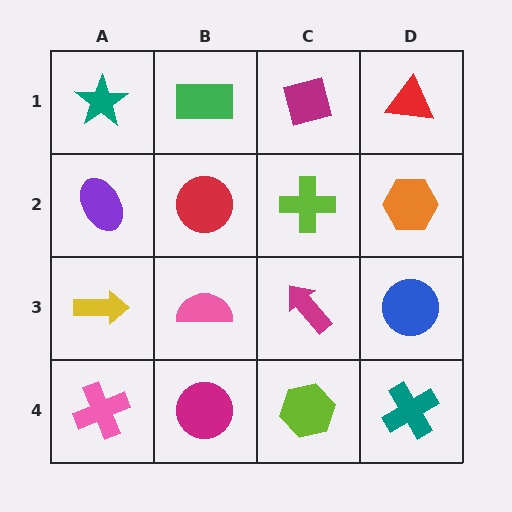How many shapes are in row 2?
4 shapes.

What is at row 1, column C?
A magenta square.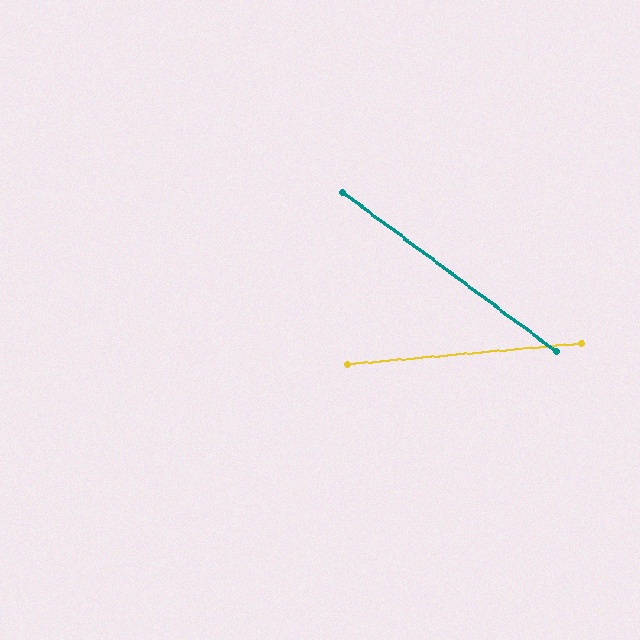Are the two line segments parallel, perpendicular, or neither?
Neither parallel nor perpendicular — they differ by about 42°.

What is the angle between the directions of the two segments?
Approximately 42 degrees.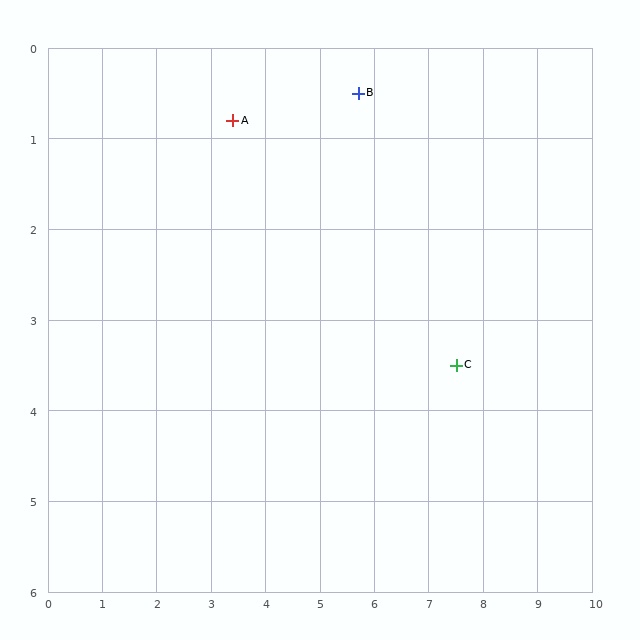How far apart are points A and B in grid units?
Points A and B are about 2.3 grid units apart.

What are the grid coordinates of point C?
Point C is at approximately (7.5, 3.5).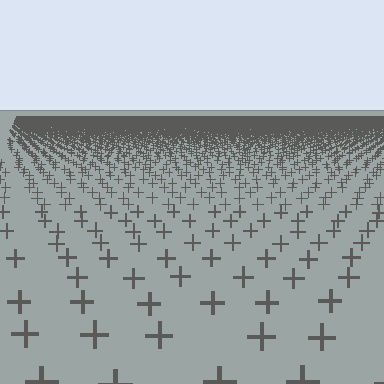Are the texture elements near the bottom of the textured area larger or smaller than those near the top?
Larger. Near the bottom, elements are closer to the viewer and appear at a bigger on-screen size.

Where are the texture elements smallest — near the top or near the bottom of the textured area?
Near the top.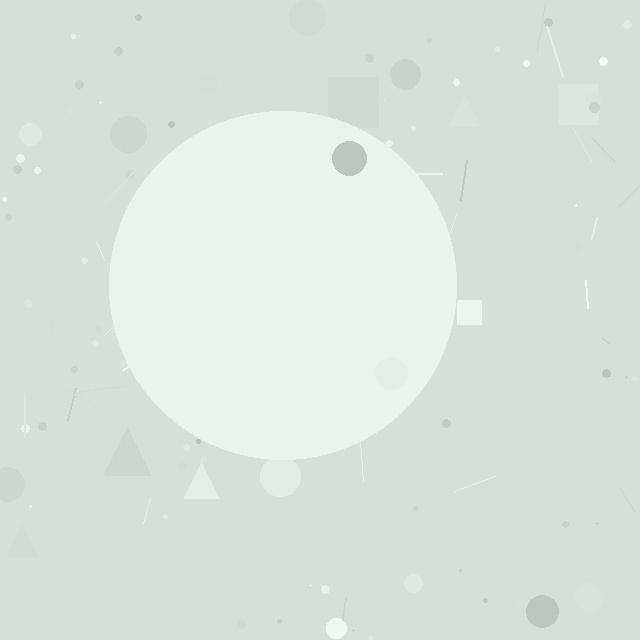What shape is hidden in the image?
A circle is hidden in the image.